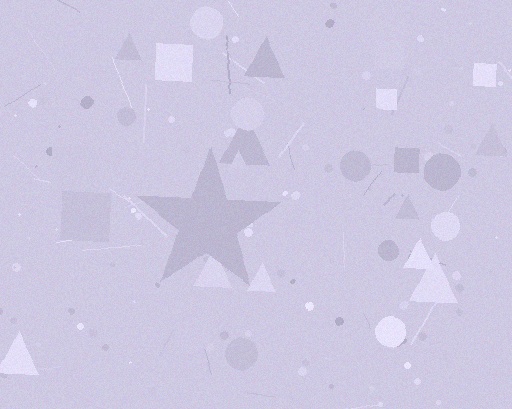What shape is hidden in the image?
A star is hidden in the image.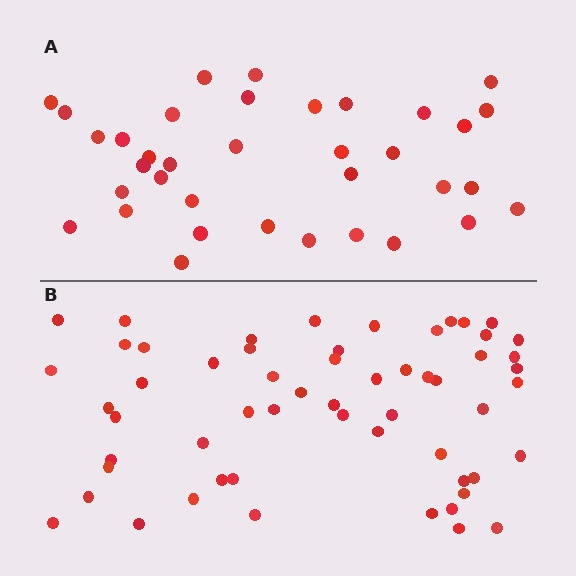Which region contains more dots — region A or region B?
Region B (the bottom region) has more dots.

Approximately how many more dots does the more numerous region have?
Region B has approximately 20 more dots than region A.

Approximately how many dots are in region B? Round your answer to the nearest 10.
About 60 dots. (The exact count is 57, which rounds to 60.)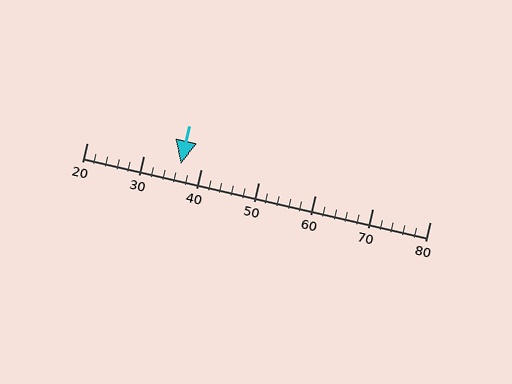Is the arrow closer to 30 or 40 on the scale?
The arrow is closer to 40.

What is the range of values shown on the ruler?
The ruler shows values from 20 to 80.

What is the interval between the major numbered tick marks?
The major tick marks are spaced 10 units apart.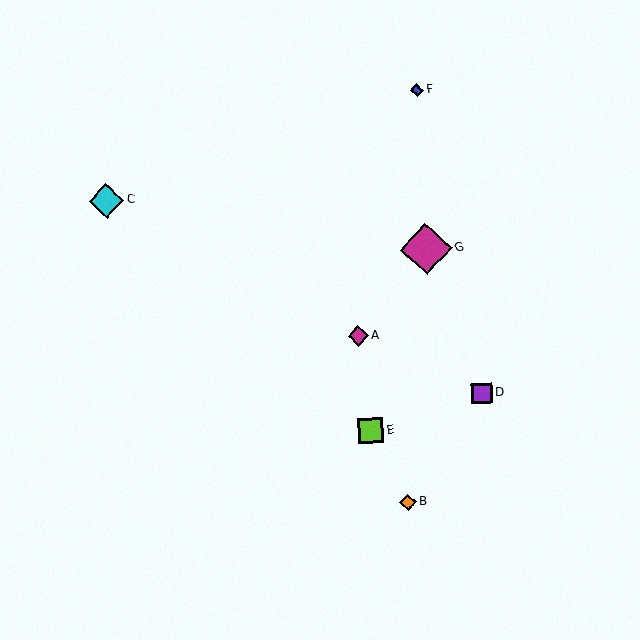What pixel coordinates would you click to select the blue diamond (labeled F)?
Click at (417, 90) to select the blue diamond F.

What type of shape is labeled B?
Shape B is an orange diamond.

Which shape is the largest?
The magenta diamond (labeled G) is the largest.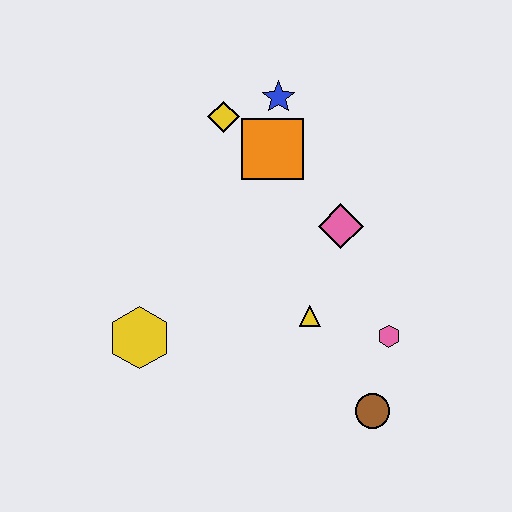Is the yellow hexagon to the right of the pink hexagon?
No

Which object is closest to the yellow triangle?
The pink hexagon is closest to the yellow triangle.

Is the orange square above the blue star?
No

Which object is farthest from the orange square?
The brown circle is farthest from the orange square.